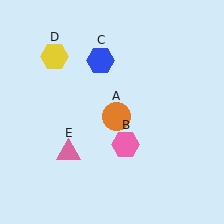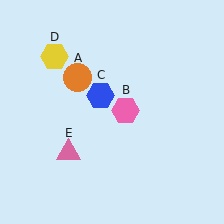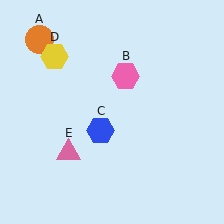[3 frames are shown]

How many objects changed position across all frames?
3 objects changed position: orange circle (object A), pink hexagon (object B), blue hexagon (object C).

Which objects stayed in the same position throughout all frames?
Yellow hexagon (object D) and pink triangle (object E) remained stationary.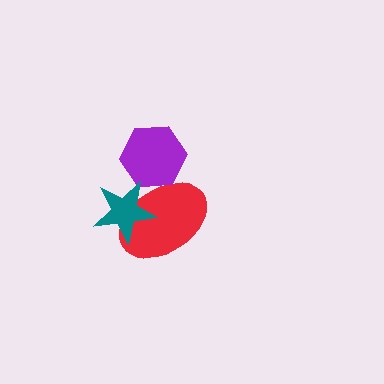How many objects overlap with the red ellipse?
2 objects overlap with the red ellipse.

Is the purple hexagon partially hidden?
No, no other shape covers it.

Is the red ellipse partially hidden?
Yes, it is partially covered by another shape.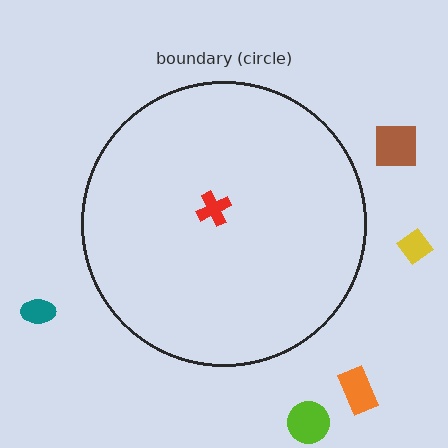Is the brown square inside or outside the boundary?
Outside.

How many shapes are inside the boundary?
1 inside, 5 outside.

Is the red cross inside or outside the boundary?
Inside.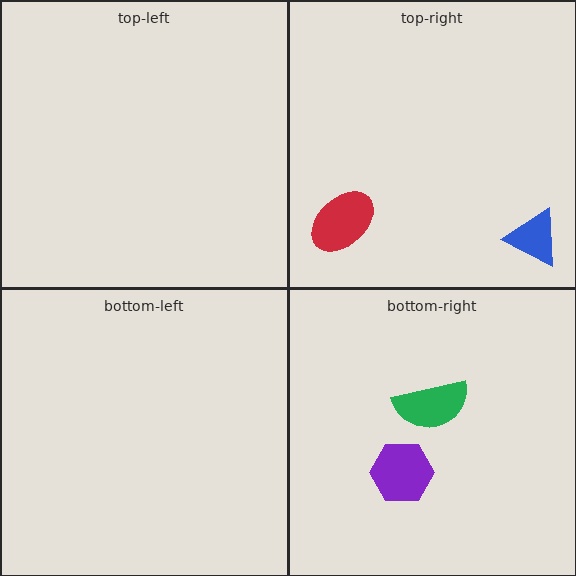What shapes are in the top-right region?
The red ellipse, the blue triangle.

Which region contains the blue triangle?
The top-right region.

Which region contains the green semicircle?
The bottom-right region.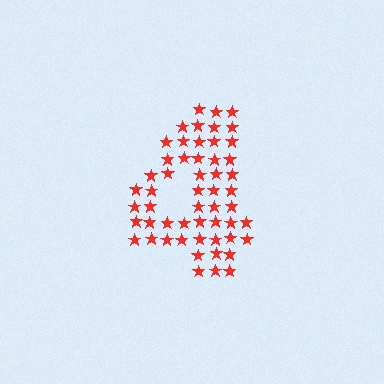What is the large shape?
The large shape is the digit 4.